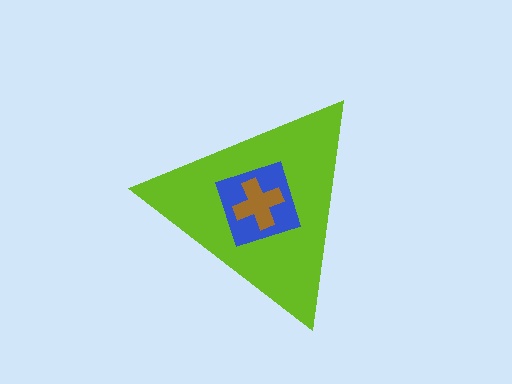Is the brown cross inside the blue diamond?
Yes.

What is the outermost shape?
The lime triangle.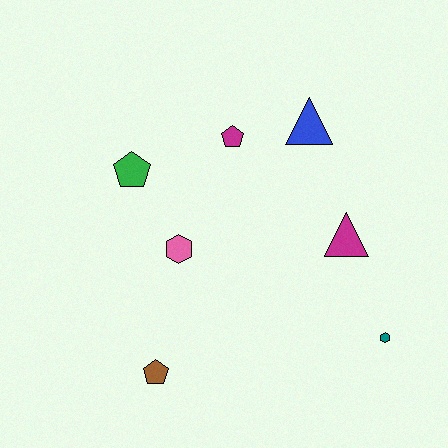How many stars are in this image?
There are no stars.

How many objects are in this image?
There are 7 objects.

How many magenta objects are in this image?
There are 2 magenta objects.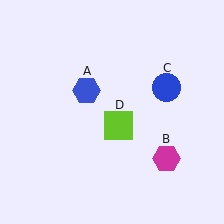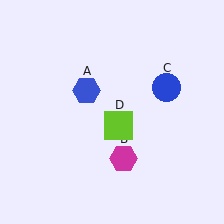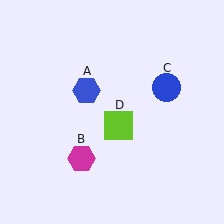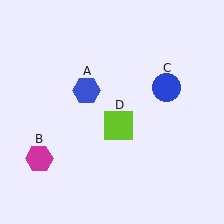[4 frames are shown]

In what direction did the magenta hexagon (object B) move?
The magenta hexagon (object B) moved left.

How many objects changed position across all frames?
1 object changed position: magenta hexagon (object B).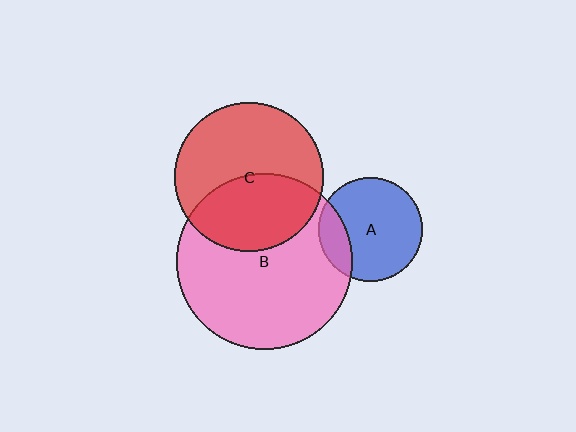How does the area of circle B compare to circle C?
Approximately 1.4 times.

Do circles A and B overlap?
Yes.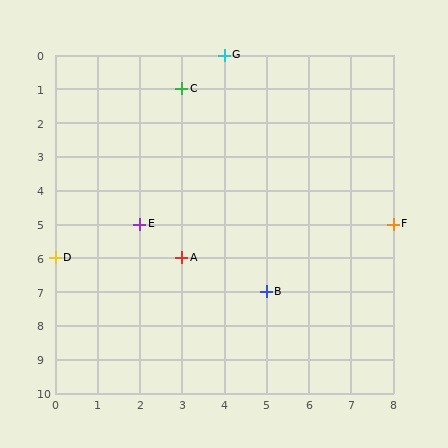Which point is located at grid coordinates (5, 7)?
Point B is at (5, 7).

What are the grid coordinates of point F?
Point F is at grid coordinates (8, 5).